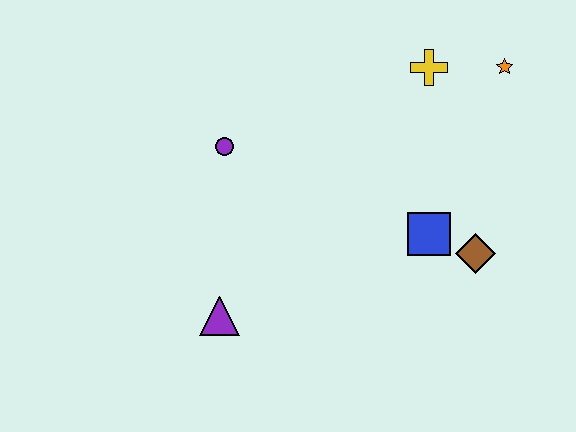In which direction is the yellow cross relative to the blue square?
The yellow cross is above the blue square.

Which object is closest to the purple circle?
The purple triangle is closest to the purple circle.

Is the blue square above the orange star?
No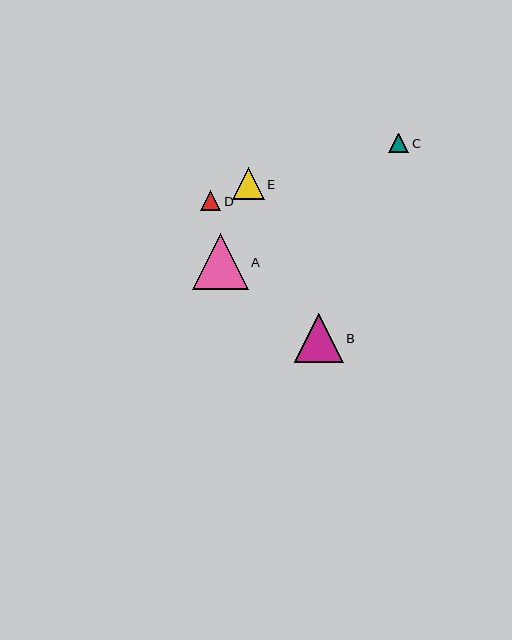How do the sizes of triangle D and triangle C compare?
Triangle D and triangle C are approximately the same size.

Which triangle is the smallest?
Triangle C is the smallest with a size of approximately 20 pixels.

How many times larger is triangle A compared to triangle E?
Triangle A is approximately 1.8 times the size of triangle E.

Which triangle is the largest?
Triangle A is the largest with a size of approximately 56 pixels.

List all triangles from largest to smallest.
From largest to smallest: A, B, E, D, C.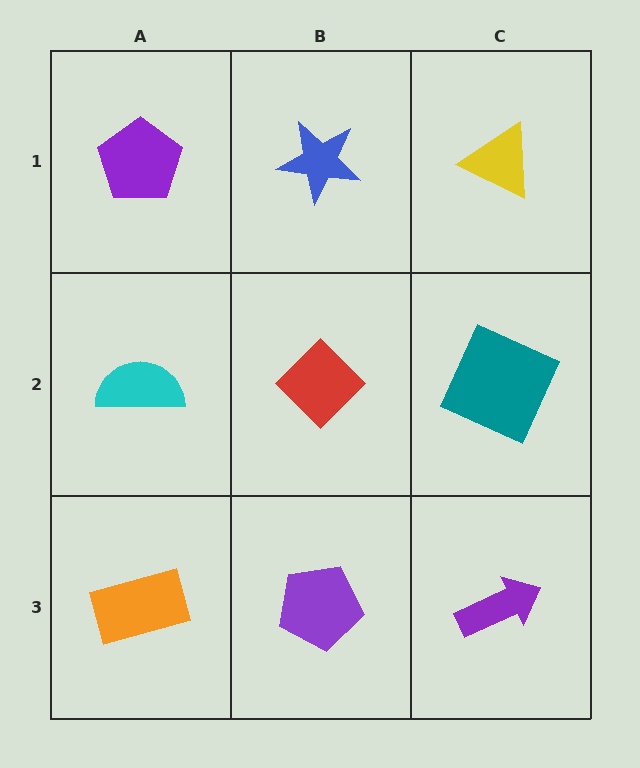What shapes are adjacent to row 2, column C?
A yellow triangle (row 1, column C), a purple arrow (row 3, column C), a red diamond (row 2, column B).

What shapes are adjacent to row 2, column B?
A blue star (row 1, column B), a purple pentagon (row 3, column B), a cyan semicircle (row 2, column A), a teal square (row 2, column C).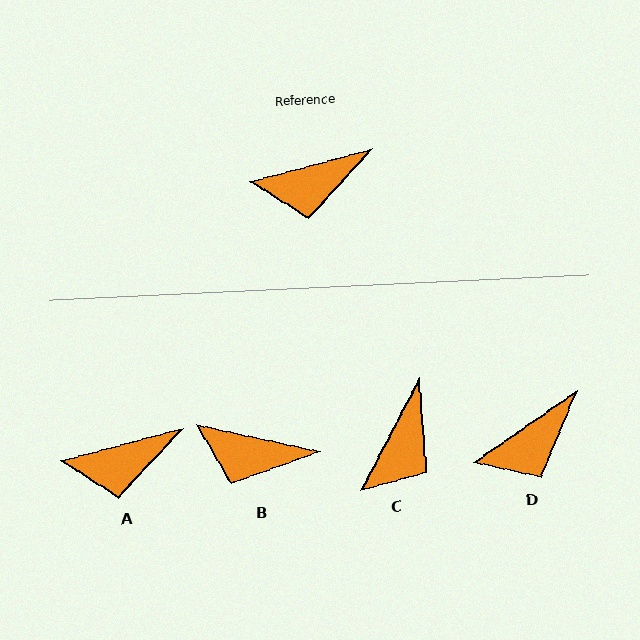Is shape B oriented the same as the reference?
No, it is off by about 27 degrees.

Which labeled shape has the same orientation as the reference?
A.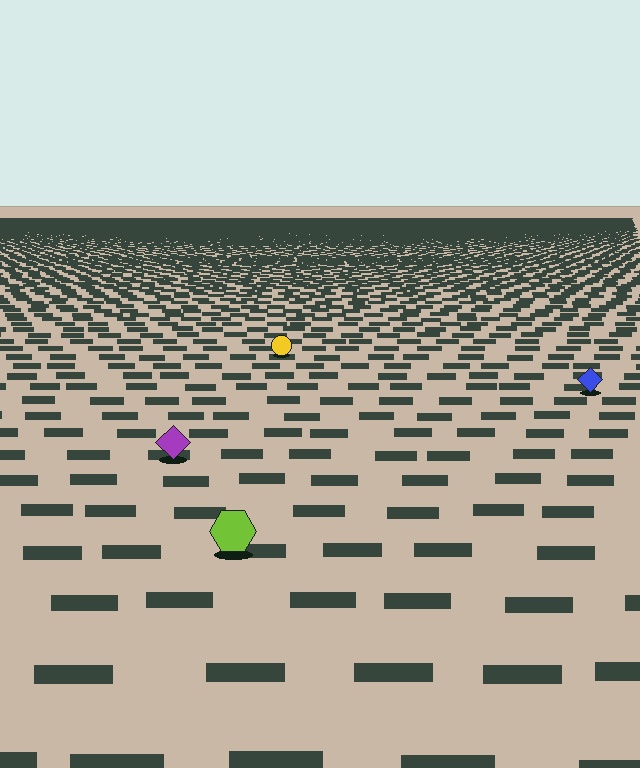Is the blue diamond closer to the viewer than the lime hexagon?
No. The lime hexagon is closer — you can tell from the texture gradient: the ground texture is coarser near it.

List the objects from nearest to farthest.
From nearest to farthest: the lime hexagon, the purple diamond, the blue diamond, the yellow circle.